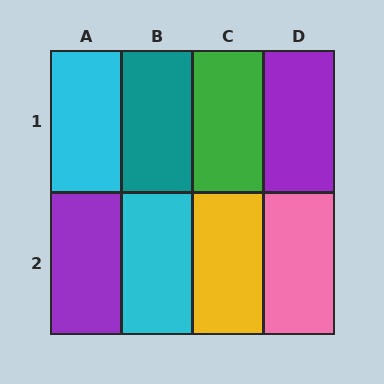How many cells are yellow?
1 cell is yellow.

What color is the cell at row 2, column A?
Purple.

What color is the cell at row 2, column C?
Yellow.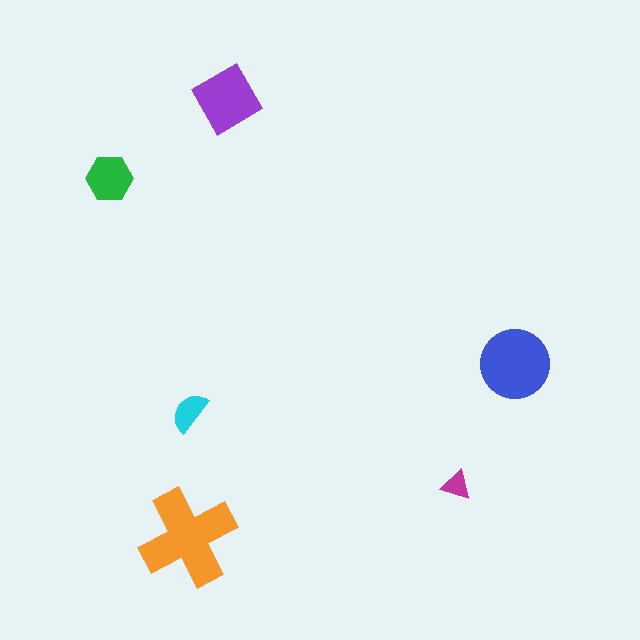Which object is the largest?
The orange cross.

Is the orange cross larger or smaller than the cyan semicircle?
Larger.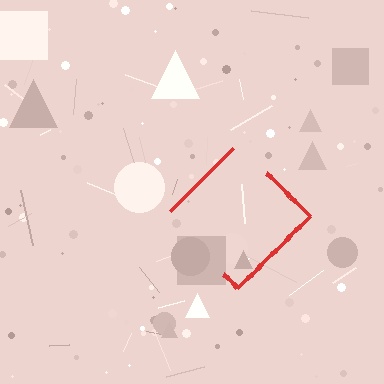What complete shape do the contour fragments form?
The contour fragments form a diamond.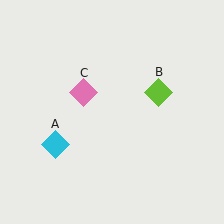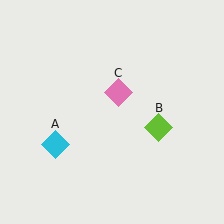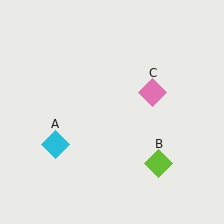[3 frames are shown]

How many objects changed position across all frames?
2 objects changed position: lime diamond (object B), pink diamond (object C).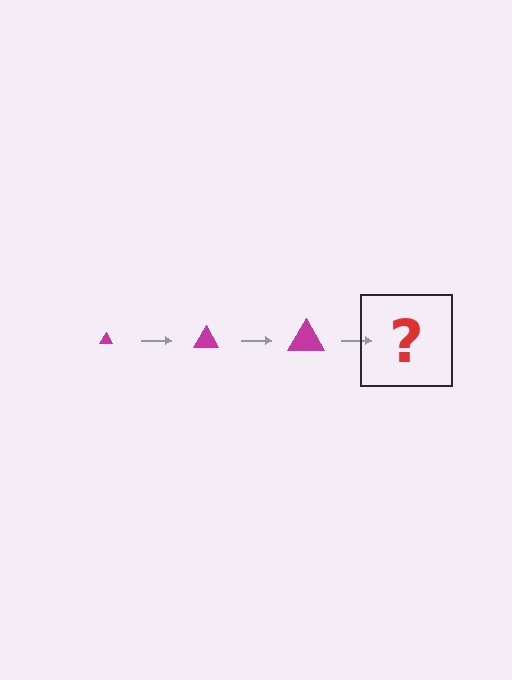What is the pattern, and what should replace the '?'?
The pattern is that the triangle gets progressively larger each step. The '?' should be a magenta triangle, larger than the previous one.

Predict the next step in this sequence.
The next step is a magenta triangle, larger than the previous one.